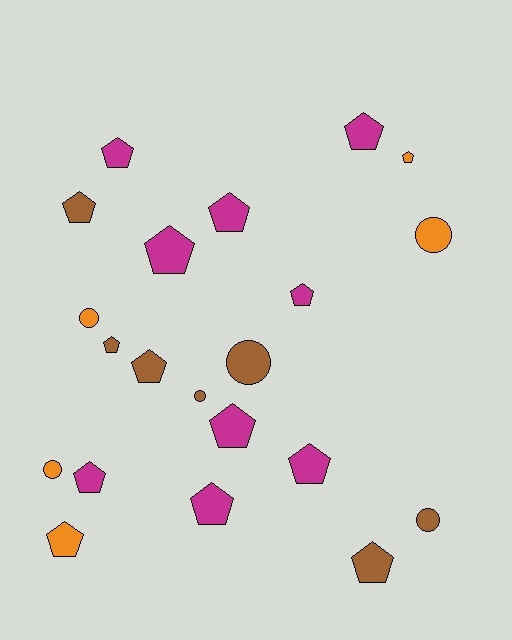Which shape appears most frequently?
Pentagon, with 15 objects.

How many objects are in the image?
There are 21 objects.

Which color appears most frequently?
Magenta, with 9 objects.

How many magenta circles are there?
There are no magenta circles.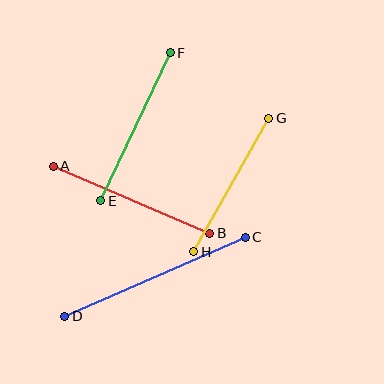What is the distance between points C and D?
The distance is approximately 197 pixels.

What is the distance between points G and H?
The distance is approximately 153 pixels.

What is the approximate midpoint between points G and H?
The midpoint is at approximately (231, 185) pixels.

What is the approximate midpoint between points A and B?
The midpoint is at approximately (132, 200) pixels.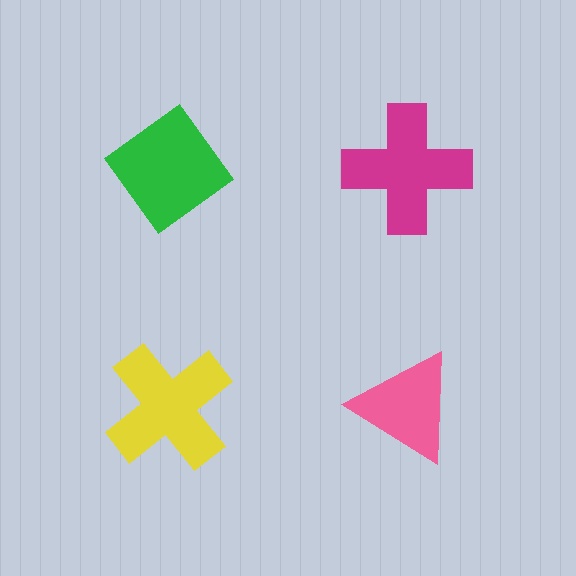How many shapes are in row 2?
2 shapes.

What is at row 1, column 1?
A green diamond.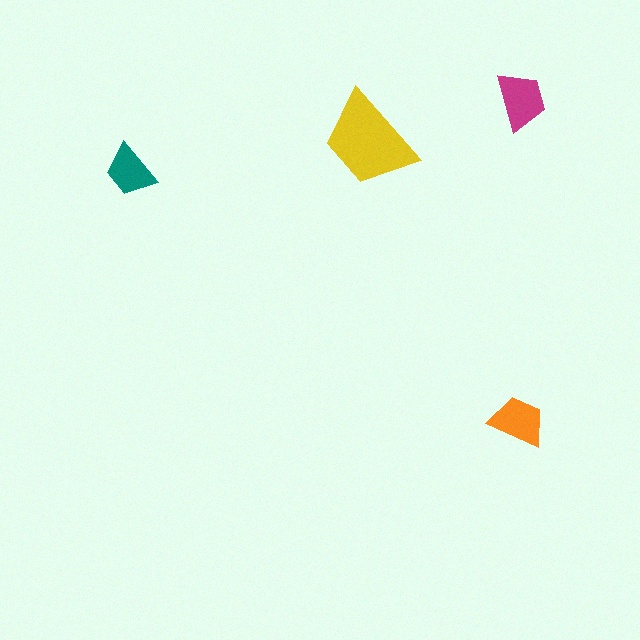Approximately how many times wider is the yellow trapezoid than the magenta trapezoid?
About 1.5 times wider.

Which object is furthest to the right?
The magenta trapezoid is rightmost.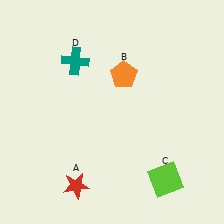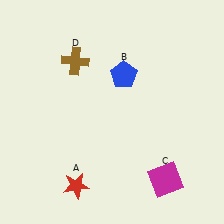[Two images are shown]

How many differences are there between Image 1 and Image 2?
There are 3 differences between the two images.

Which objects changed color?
B changed from orange to blue. C changed from lime to magenta. D changed from teal to brown.